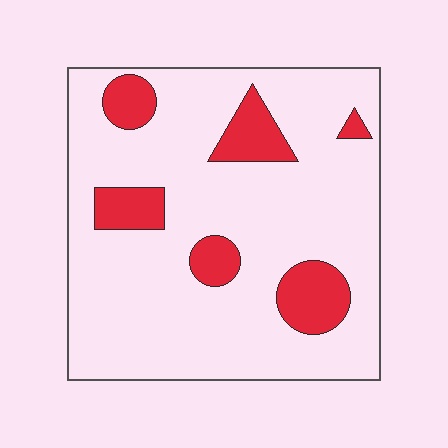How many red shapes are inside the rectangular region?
6.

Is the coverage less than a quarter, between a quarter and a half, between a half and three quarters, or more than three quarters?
Less than a quarter.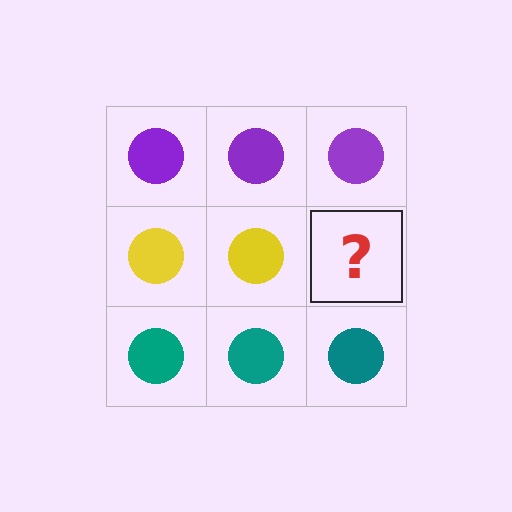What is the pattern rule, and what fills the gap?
The rule is that each row has a consistent color. The gap should be filled with a yellow circle.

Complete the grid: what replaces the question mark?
The question mark should be replaced with a yellow circle.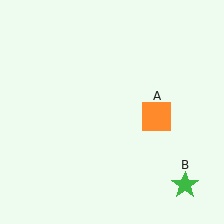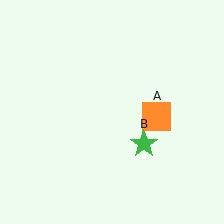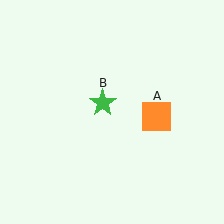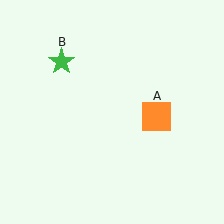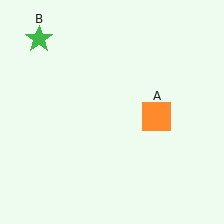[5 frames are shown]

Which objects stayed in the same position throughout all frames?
Orange square (object A) remained stationary.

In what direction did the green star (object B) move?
The green star (object B) moved up and to the left.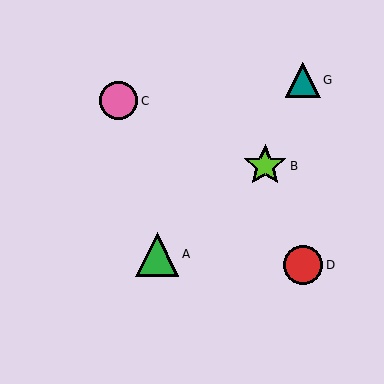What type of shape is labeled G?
Shape G is a teal triangle.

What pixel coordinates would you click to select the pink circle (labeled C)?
Click at (119, 101) to select the pink circle C.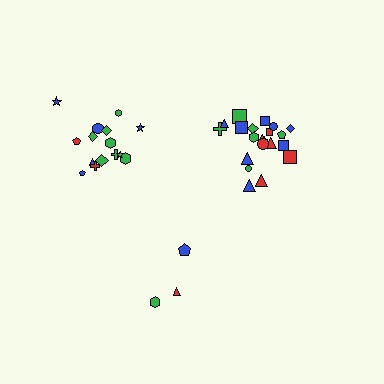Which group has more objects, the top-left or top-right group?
The top-right group.